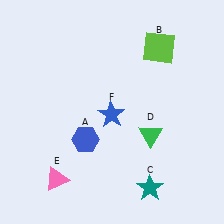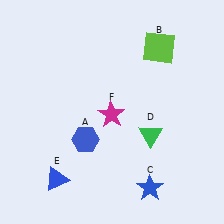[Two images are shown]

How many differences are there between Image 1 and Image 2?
There are 3 differences between the two images.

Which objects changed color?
C changed from teal to blue. E changed from pink to blue. F changed from blue to magenta.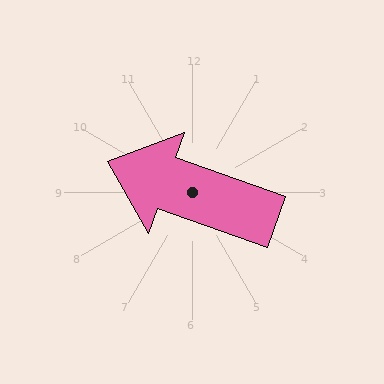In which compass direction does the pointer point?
West.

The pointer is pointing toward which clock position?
Roughly 10 o'clock.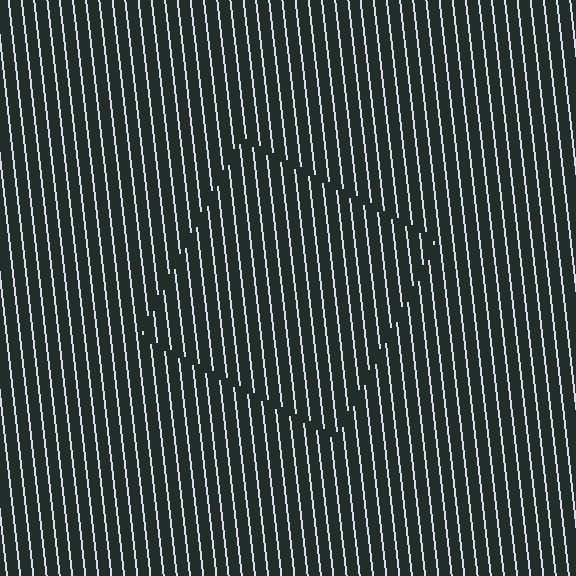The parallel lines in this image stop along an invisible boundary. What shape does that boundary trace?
An illusory square. The interior of the shape contains the same grating, shifted by half a period — the contour is defined by the phase discontinuity where line-ends from the inner and outer gratings abut.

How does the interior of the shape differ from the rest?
The interior of the shape contains the same grating, shifted by half a period — the contour is defined by the phase discontinuity where line-ends from the inner and outer gratings abut.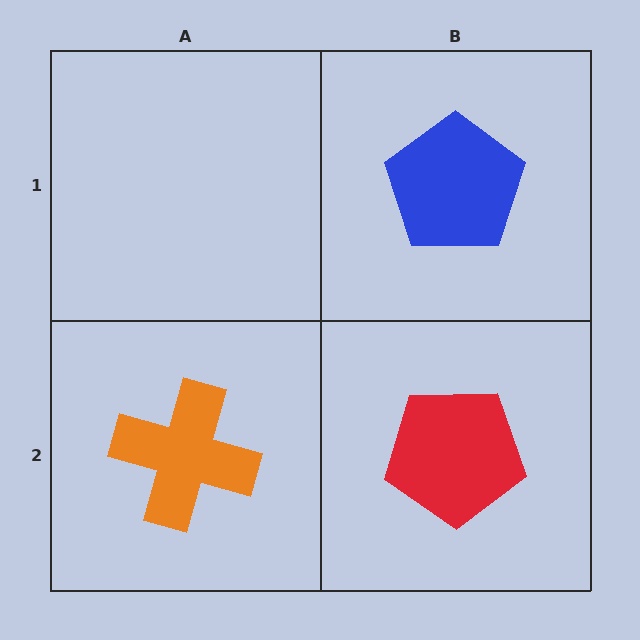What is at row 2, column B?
A red pentagon.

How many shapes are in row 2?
2 shapes.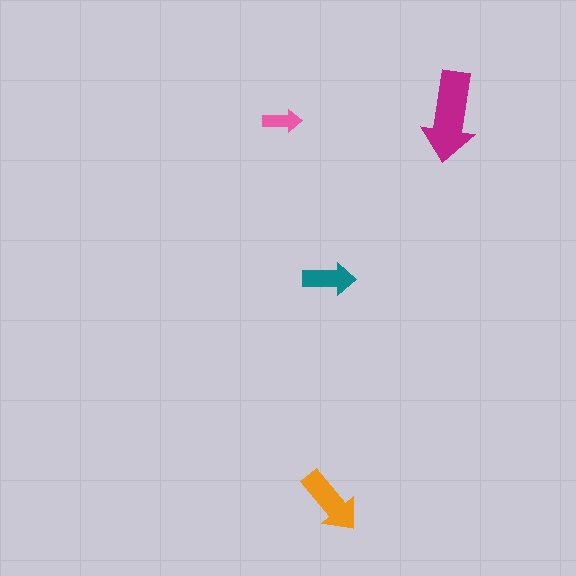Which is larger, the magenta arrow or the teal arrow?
The magenta one.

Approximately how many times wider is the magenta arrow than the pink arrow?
About 2.5 times wider.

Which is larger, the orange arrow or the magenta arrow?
The magenta one.